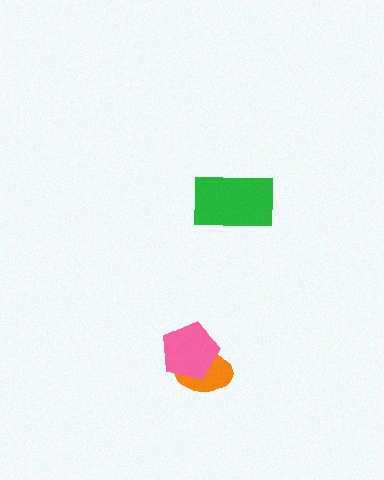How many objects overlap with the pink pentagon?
1 object overlaps with the pink pentagon.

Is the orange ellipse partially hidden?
Yes, it is partially covered by another shape.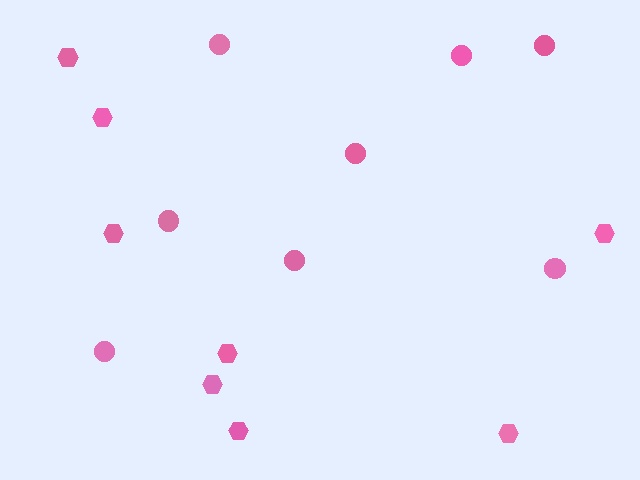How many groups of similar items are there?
There are 2 groups: one group of circles (8) and one group of hexagons (8).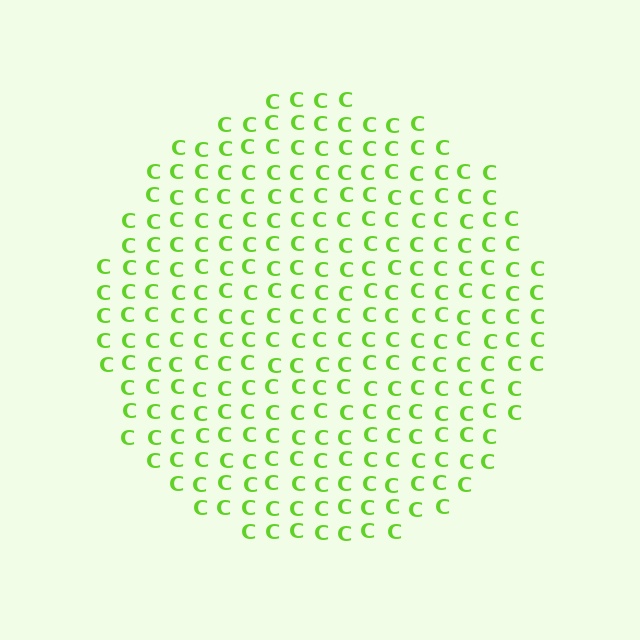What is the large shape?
The large shape is a circle.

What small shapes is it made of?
It is made of small letter C's.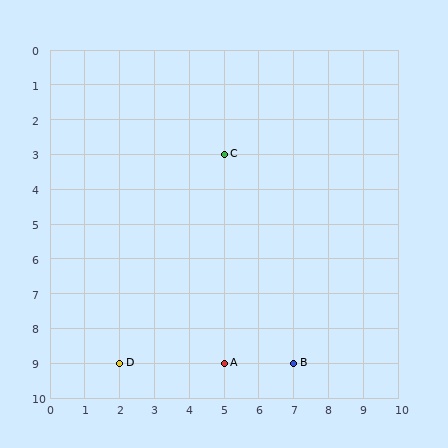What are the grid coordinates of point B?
Point B is at grid coordinates (7, 9).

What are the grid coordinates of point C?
Point C is at grid coordinates (5, 3).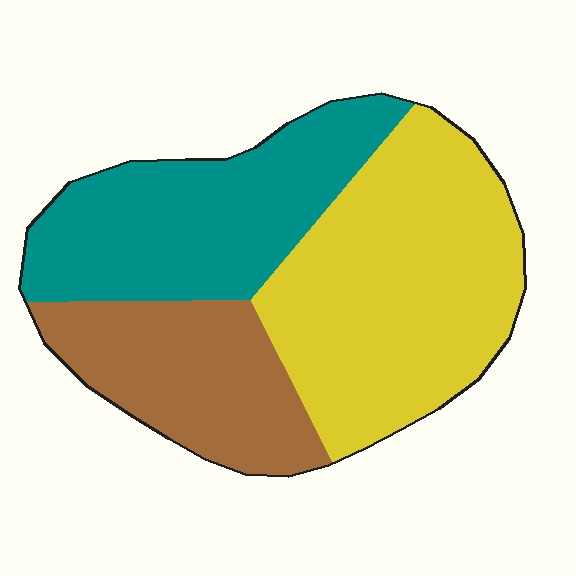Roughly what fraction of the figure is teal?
Teal covers about 30% of the figure.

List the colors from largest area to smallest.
From largest to smallest: yellow, teal, brown.